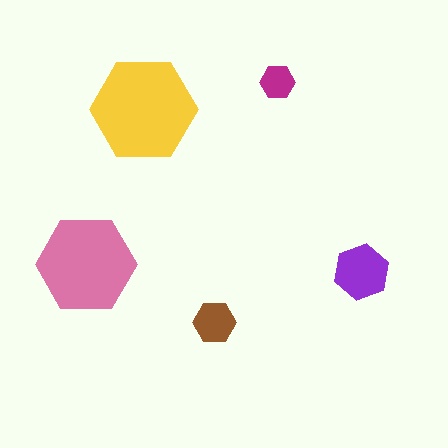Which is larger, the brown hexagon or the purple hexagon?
The purple one.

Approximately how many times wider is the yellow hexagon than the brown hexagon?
About 2.5 times wider.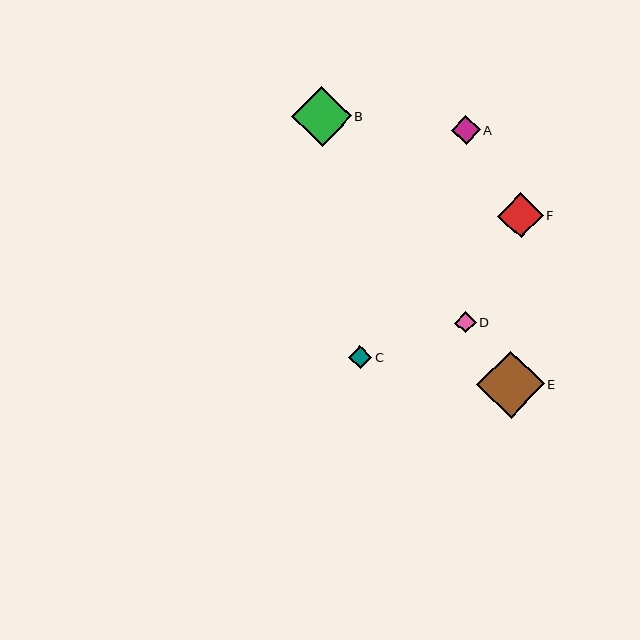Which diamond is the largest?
Diamond E is the largest with a size of approximately 68 pixels.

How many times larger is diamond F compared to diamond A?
Diamond F is approximately 1.6 times the size of diamond A.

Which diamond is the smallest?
Diamond D is the smallest with a size of approximately 22 pixels.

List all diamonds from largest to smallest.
From largest to smallest: E, B, F, A, C, D.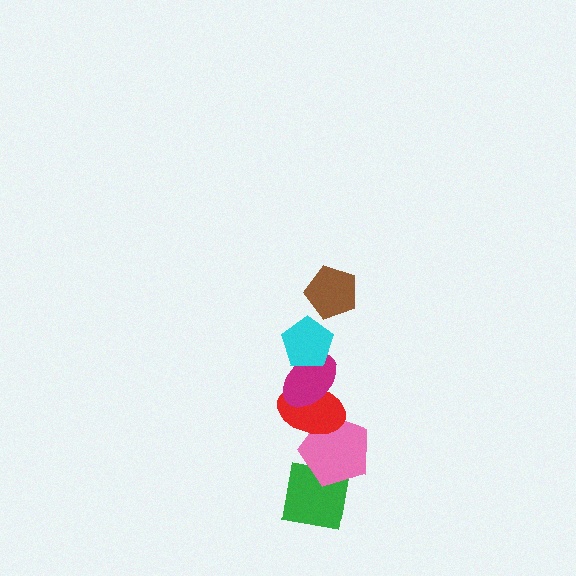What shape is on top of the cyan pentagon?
The brown pentagon is on top of the cyan pentagon.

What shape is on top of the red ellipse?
The magenta ellipse is on top of the red ellipse.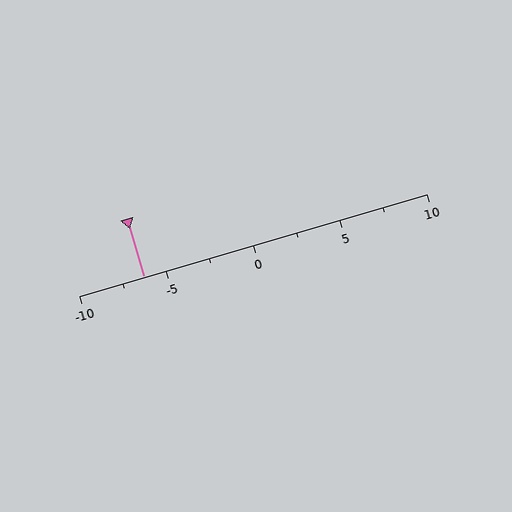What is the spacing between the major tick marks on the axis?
The major ticks are spaced 5 apart.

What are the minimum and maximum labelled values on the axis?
The axis runs from -10 to 10.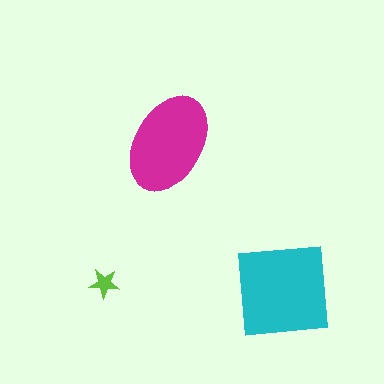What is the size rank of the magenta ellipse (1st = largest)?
2nd.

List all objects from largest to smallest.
The cyan square, the magenta ellipse, the lime star.